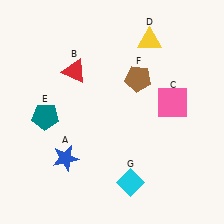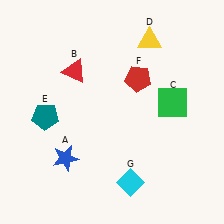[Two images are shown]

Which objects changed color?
C changed from pink to green. F changed from brown to red.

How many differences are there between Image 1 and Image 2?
There are 2 differences between the two images.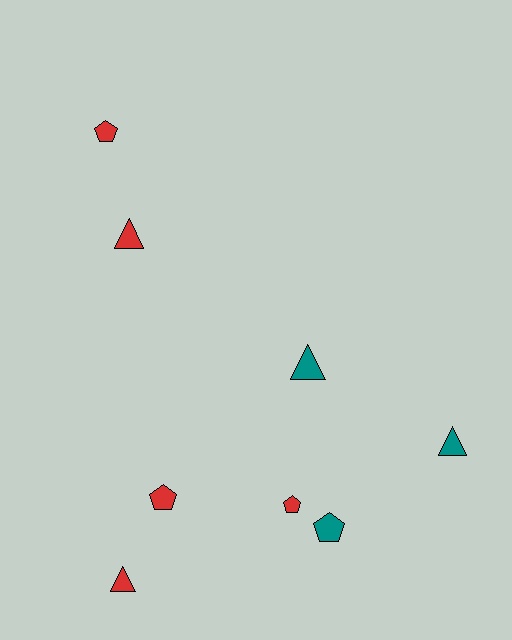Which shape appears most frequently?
Triangle, with 4 objects.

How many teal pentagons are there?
There is 1 teal pentagon.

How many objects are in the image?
There are 8 objects.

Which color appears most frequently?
Red, with 5 objects.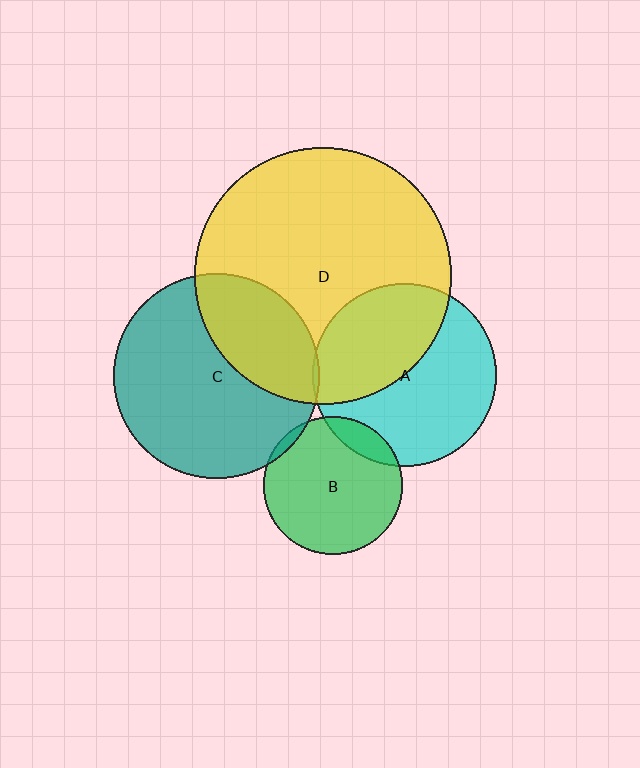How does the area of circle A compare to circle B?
Approximately 1.8 times.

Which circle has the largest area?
Circle D (yellow).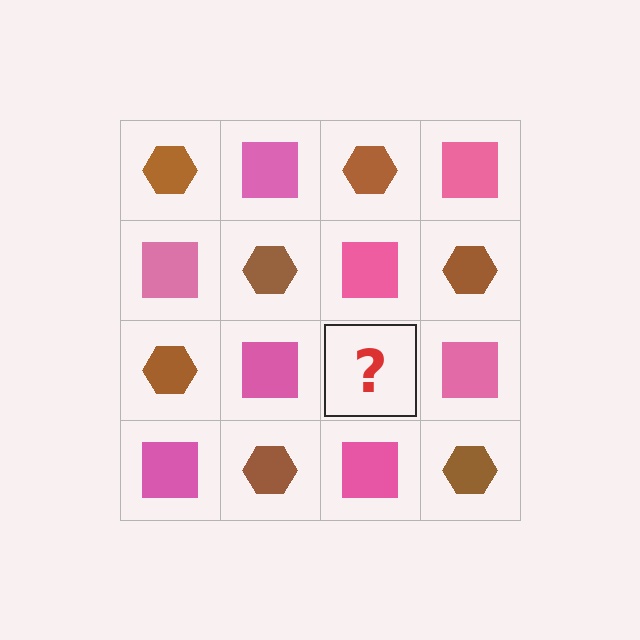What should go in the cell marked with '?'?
The missing cell should contain a brown hexagon.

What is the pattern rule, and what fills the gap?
The rule is that it alternates brown hexagon and pink square in a checkerboard pattern. The gap should be filled with a brown hexagon.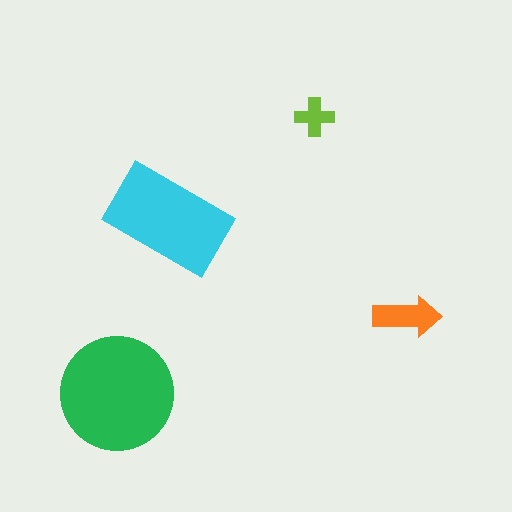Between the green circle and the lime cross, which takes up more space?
The green circle.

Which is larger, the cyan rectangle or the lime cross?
The cyan rectangle.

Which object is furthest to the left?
The green circle is leftmost.